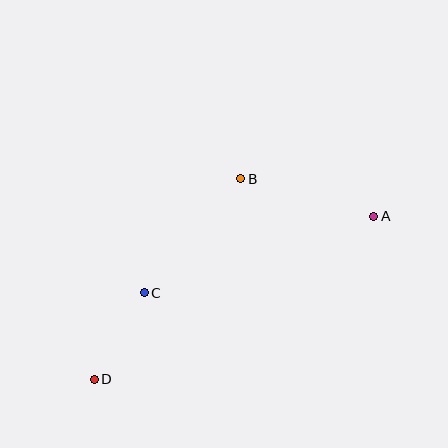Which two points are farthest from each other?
Points A and D are farthest from each other.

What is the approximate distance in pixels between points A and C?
The distance between A and C is approximately 242 pixels.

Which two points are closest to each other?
Points C and D are closest to each other.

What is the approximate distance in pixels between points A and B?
The distance between A and B is approximately 138 pixels.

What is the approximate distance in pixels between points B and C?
The distance between B and C is approximately 149 pixels.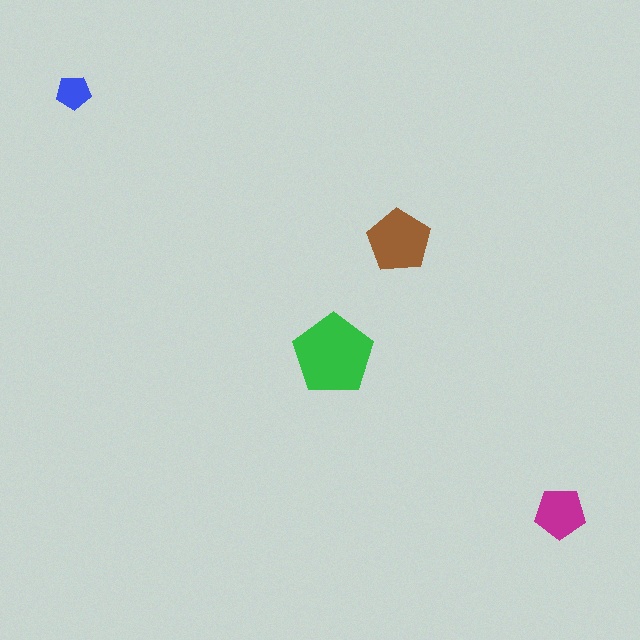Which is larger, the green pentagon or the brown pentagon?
The green one.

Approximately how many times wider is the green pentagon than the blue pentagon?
About 2.5 times wider.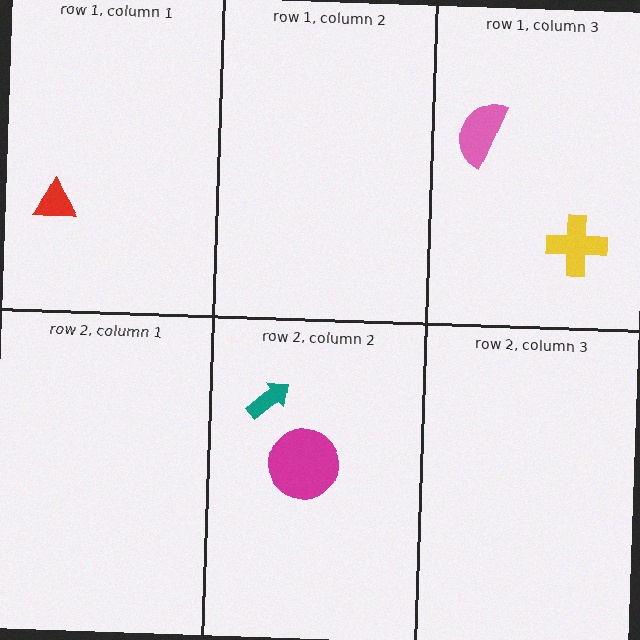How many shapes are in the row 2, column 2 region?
2.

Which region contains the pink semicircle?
The row 1, column 3 region.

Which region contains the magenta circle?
The row 2, column 2 region.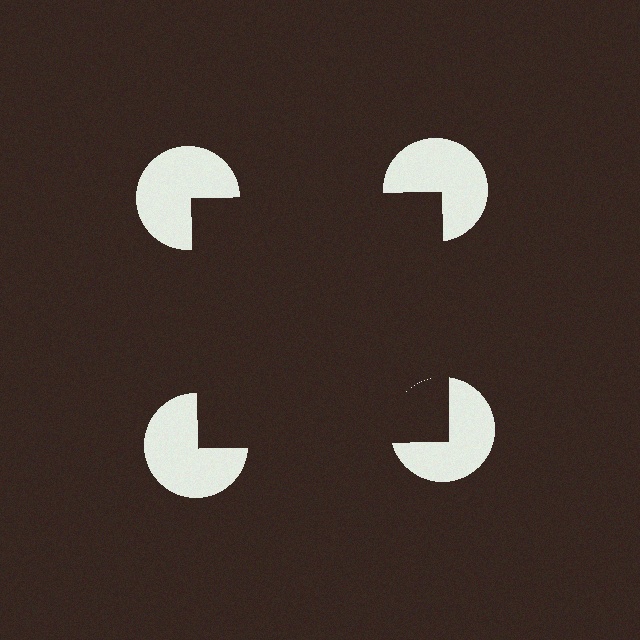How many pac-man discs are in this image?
There are 4 — one at each vertex of the illusory square.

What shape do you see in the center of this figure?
An illusory square — its edges are inferred from the aligned wedge cuts in the pac-man discs, not physically drawn.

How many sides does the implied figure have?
4 sides.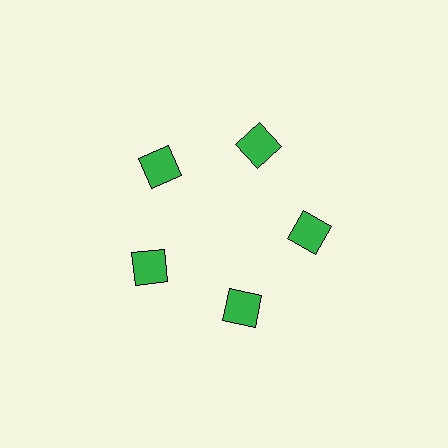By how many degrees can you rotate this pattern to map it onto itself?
The pattern maps onto itself every 72 degrees of rotation.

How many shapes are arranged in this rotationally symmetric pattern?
There are 5 shapes, arranged in 5 groups of 1.